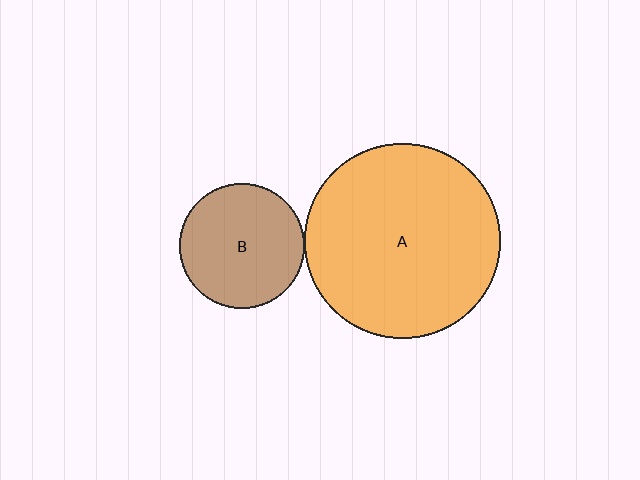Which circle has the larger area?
Circle A (orange).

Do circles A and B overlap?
Yes.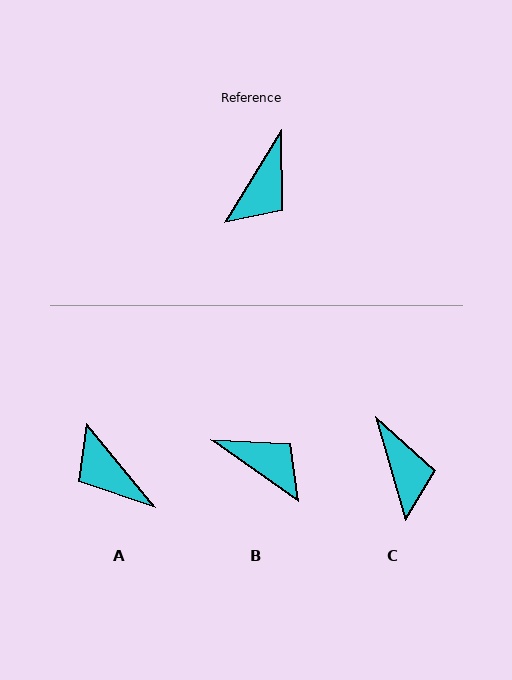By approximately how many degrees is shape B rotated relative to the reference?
Approximately 86 degrees counter-clockwise.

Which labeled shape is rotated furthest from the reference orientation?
A, about 110 degrees away.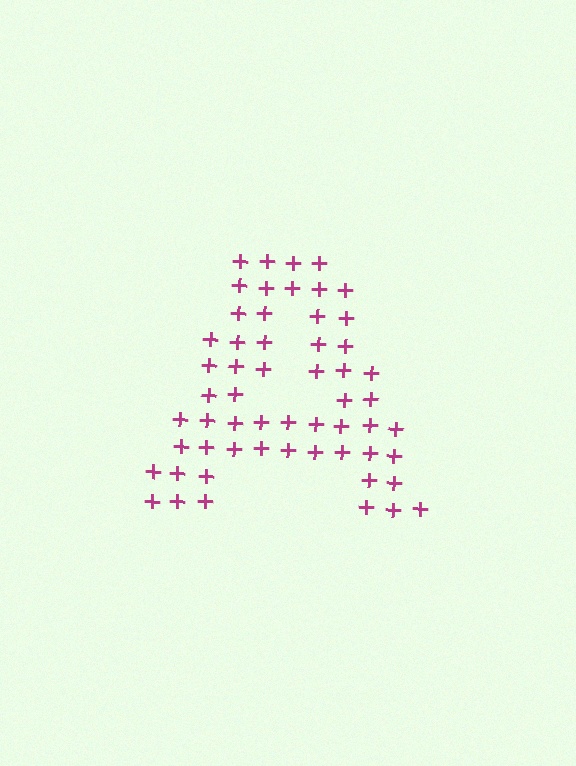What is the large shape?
The large shape is the letter A.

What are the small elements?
The small elements are plus signs.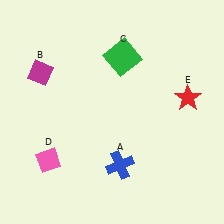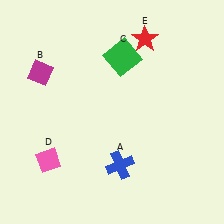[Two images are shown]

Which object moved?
The red star (E) moved up.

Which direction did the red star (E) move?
The red star (E) moved up.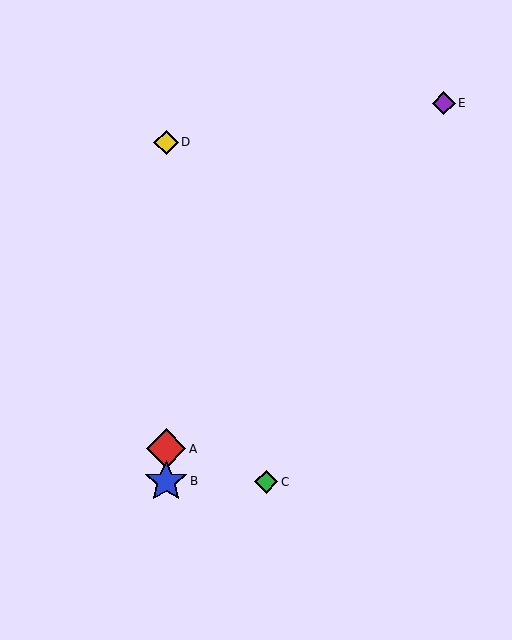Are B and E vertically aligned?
No, B is at x≈166 and E is at x≈444.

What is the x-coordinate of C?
Object C is at x≈266.